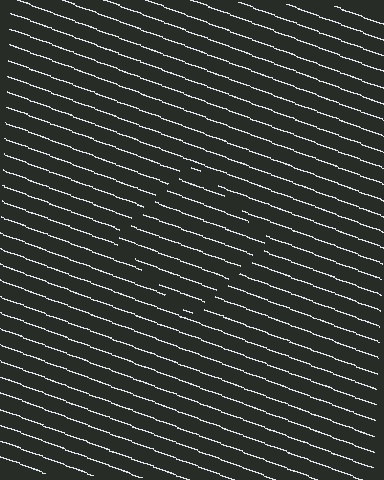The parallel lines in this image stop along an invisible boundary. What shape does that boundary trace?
An illusory square. The interior of the shape contains the same grating, shifted by half a period — the contour is defined by the phase discontinuity where line-ends from the inner and outer gratings abut.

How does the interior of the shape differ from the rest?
The interior of the shape contains the same grating, shifted by half a period — the contour is defined by the phase discontinuity where line-ends from the inner and outer gratings abut.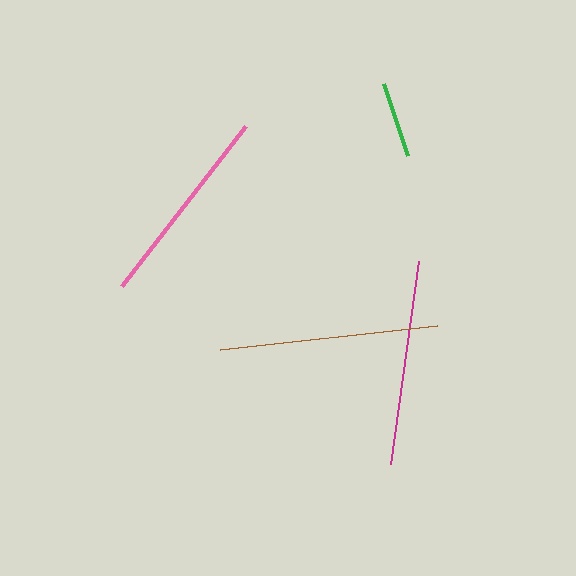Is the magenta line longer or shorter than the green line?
The magenta line is longer than the green line.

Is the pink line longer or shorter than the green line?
The pink line is longer than the green line.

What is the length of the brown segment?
The brown segment is approximately 218 pixels long.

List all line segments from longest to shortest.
From longest to shortest: brown, magenta, pink, green.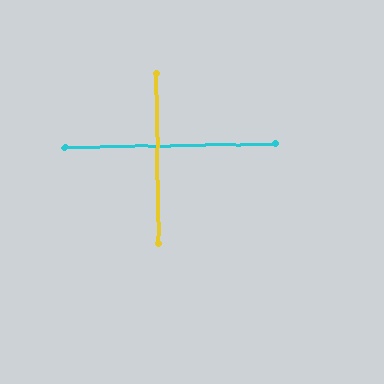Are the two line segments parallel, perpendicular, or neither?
Perpendicular — they meet at approximately 89°.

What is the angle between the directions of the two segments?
Approximately 89 degrees.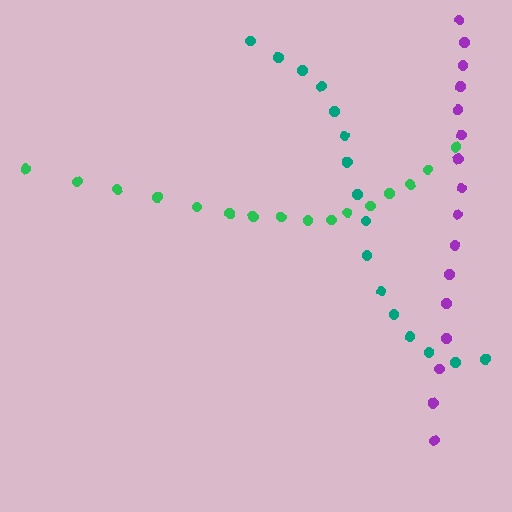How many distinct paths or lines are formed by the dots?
There are 3 distinct paths.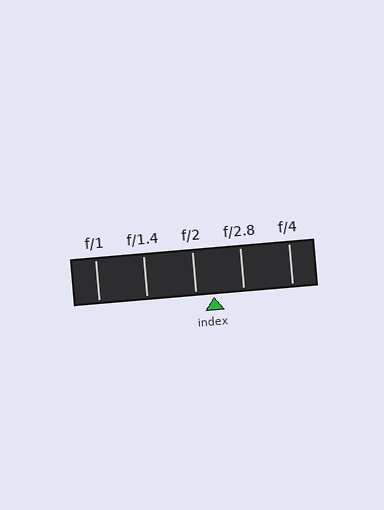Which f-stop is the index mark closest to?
The index mark is closest to f/2.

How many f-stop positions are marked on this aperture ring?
There are 5 f-stop positions marked.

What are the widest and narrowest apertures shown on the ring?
The widest aperture shown is f/1 and the narrowest is f/4.